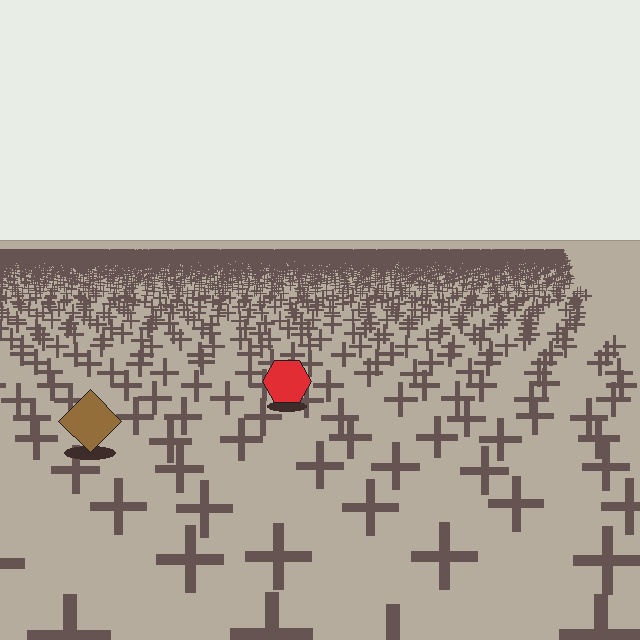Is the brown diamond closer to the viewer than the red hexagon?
Yes. The brown diamond is closer — you can tell from the texture gradient: the ground texture is coarser near it.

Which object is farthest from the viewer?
The red hexagon is farthest from the viewer. It appears smaller and the ground texture around it is denser.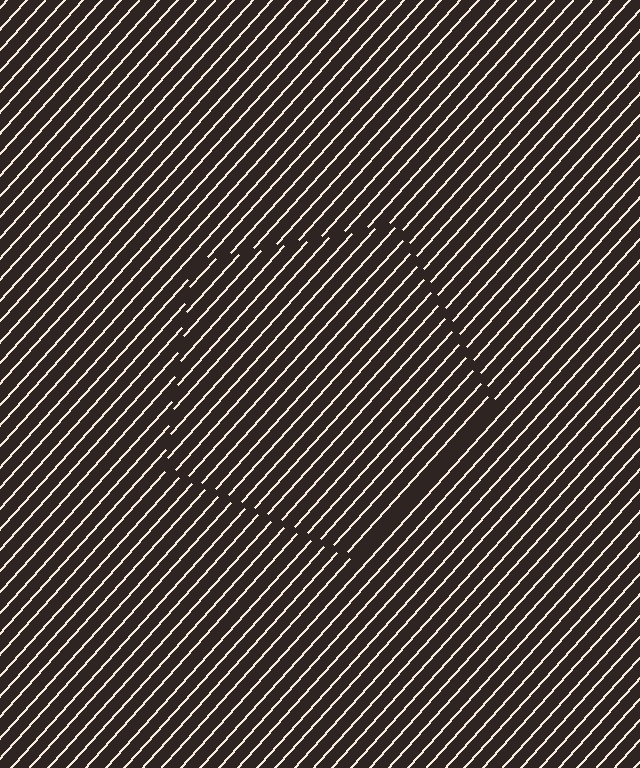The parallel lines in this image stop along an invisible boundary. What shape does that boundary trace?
An illusory pentagon. The interior of the shape contains the same grating, shifted by half a period — the contour is defined by the phase discontinuity where line-ends from the inner and outer gratings abut.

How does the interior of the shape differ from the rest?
The interior of the shape contains the same grating, shifted by half a period — the contour is defined by the phase discontinuity where line-ends from the inner and outer gratings abut.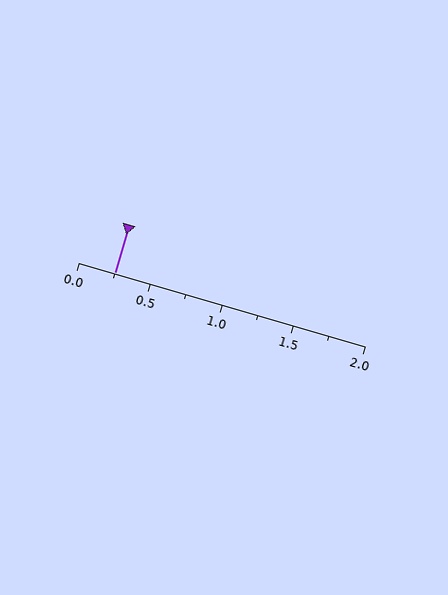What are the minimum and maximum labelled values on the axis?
The axis runs from 0.0 to 2.0.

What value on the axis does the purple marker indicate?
The marker indicates approximately 0.25.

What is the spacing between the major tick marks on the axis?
The major ticks are spaced 0.5 apart.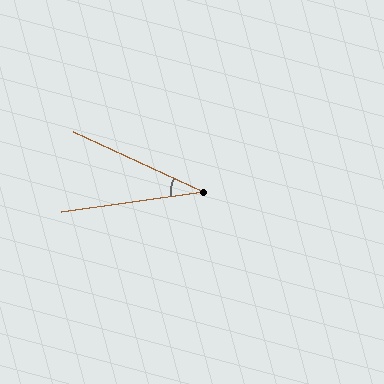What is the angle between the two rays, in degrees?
Approximately 33 degrees.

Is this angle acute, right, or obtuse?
It is acute.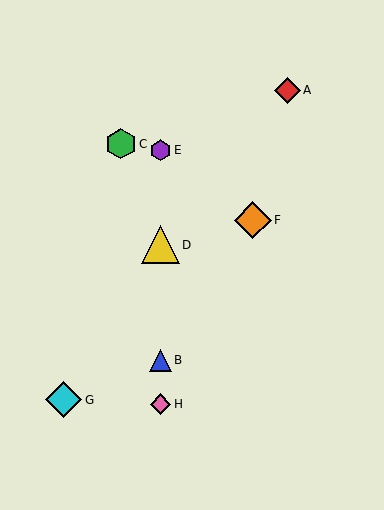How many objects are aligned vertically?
4 objects (B, D, E, H) are aligned vertically.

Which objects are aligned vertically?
Objects B, D, E, H are aligned vertically.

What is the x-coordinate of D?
Object D is at x≈160.